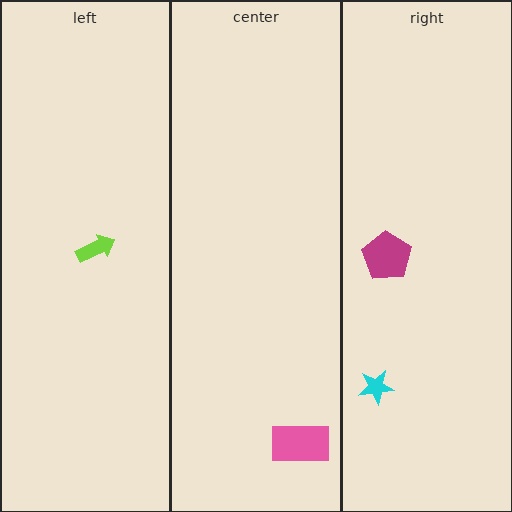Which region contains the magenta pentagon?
The right region.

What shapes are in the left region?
The lime arrow.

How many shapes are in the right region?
2.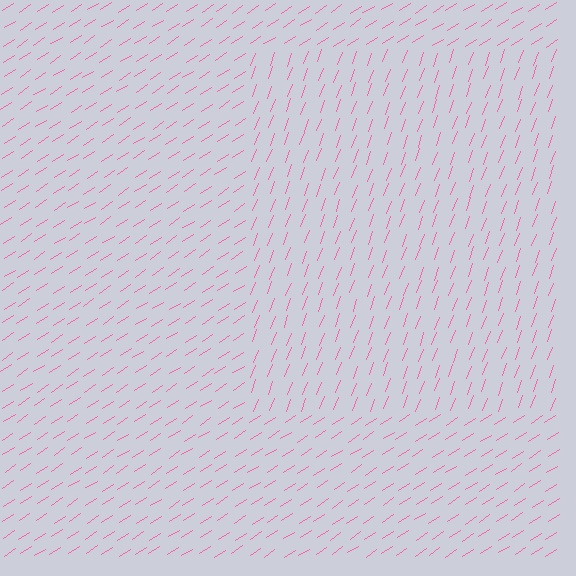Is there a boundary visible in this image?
Yes, there is a texture boundary formed by a change in line orientation.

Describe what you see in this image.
The image is filled with small pink line segments. A rectangle region in the image has lines oriented differently from the surrounding lines, creating a visible texture boundary.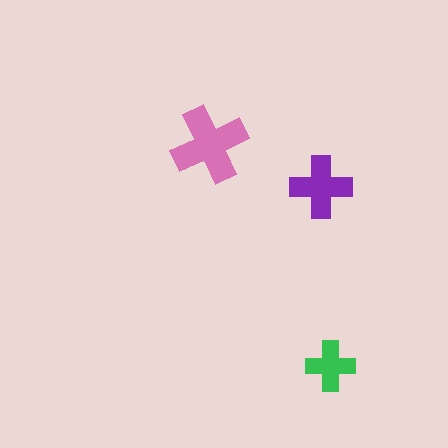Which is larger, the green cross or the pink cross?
The pink one.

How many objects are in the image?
There are 3 objects in the image.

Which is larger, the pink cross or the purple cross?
The pink one.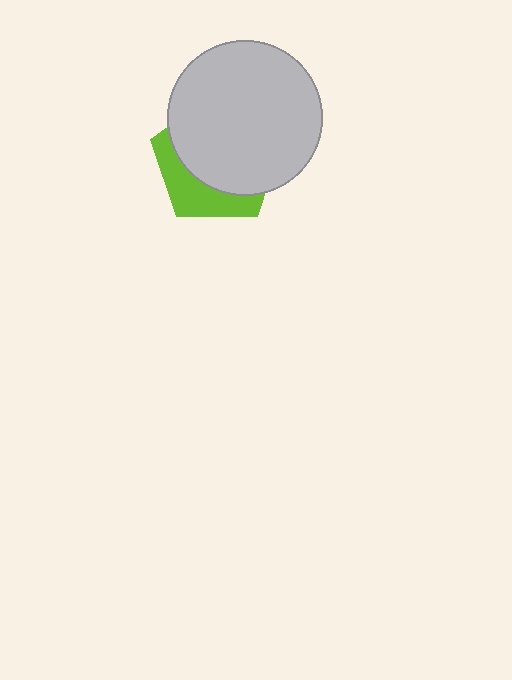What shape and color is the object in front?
The object in front is a light gray circle.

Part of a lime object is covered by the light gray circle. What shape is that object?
It is a pentagon.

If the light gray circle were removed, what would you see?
You would see the complete lime pentagon.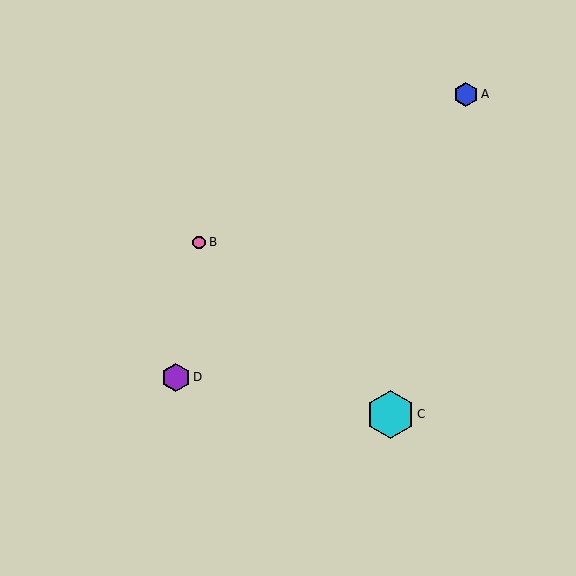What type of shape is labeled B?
Shape B is a pink circle.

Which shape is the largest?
The cyan hexagon (labeled C) is the largest.